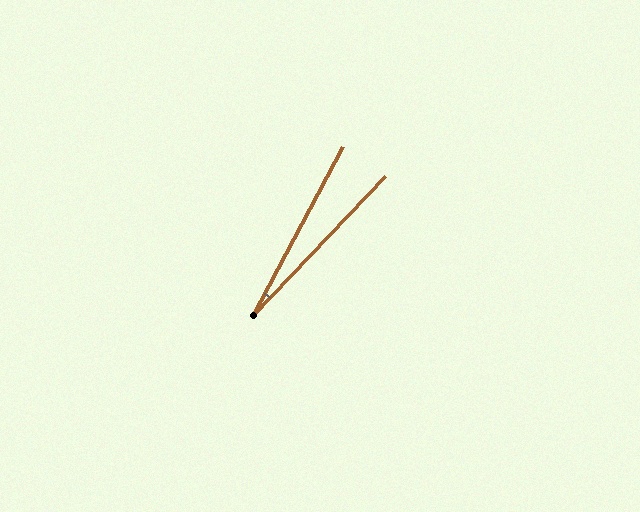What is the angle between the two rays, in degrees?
Approximately 16 degrees.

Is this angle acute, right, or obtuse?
It is acute.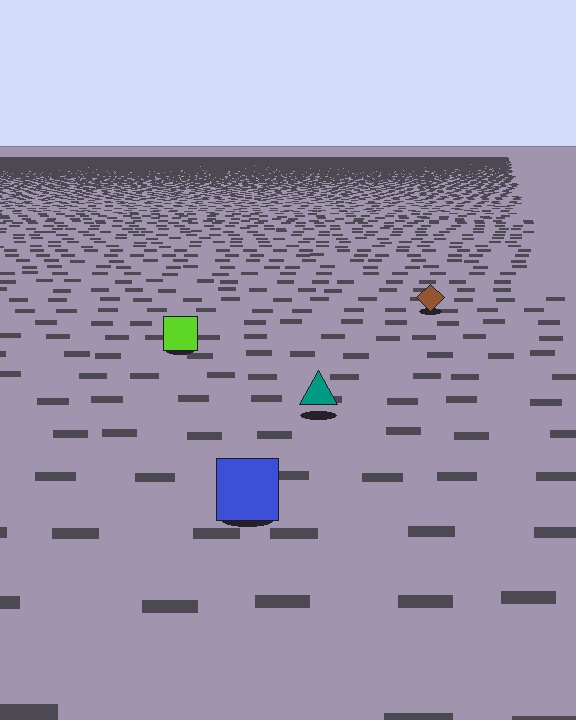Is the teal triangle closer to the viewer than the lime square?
Yes. The teal triangle is closer — you can tell from the texture gradient: the ground texture is coarser near it.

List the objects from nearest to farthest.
From nearest to farthest: the blue square, the teal triangle, the lime square, the brown diamond.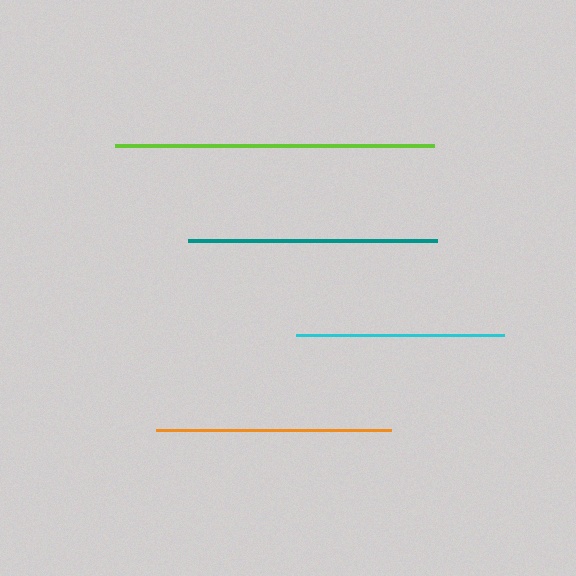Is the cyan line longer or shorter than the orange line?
The orange line is longer than the cyan line.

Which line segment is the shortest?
The cyan line is the shortest at approximately 208 pixels.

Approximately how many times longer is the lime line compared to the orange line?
The lime line is approximately 1.4 times the length of the orange line.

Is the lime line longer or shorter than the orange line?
The lime line is longer than the orange line.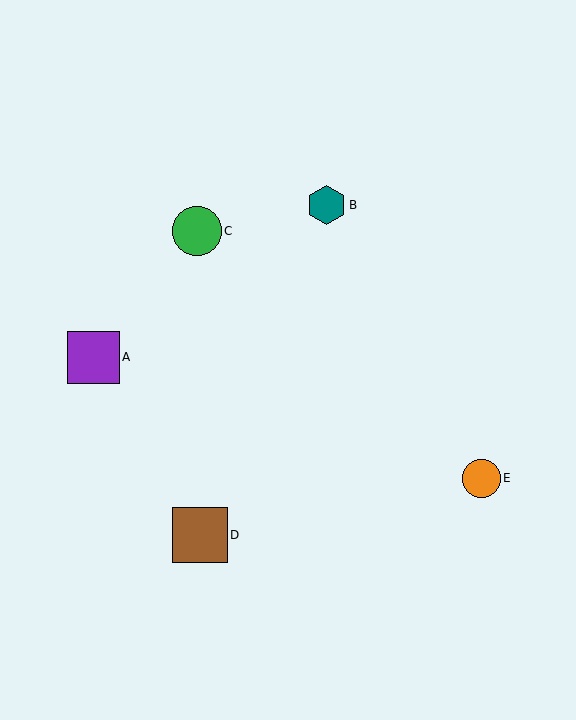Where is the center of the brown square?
The center of the brown square is at (200, 535).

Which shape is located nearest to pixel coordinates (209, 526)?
The brown square (labeled D) at (200, 535) is nearest to that location.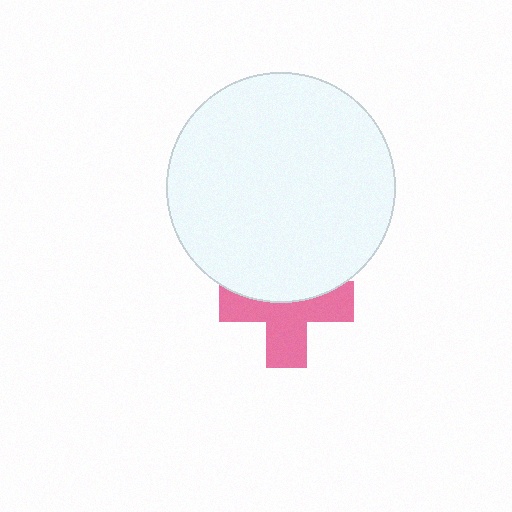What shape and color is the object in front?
The object in front is a white circle.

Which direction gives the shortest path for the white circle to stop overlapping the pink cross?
Moving up gives the shortest separation.